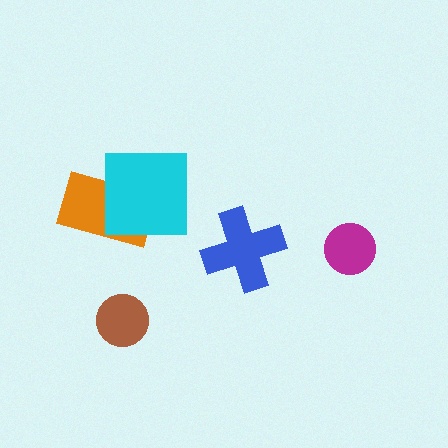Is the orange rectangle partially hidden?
Yes, it is partially covered by another shape.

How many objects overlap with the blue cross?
0 objects overlap with the blue cross.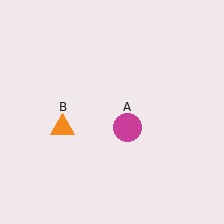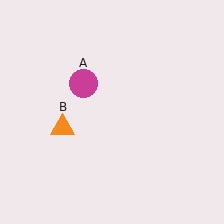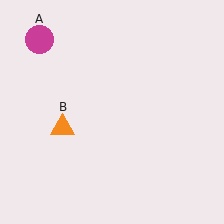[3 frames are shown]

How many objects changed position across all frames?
1 object changed position: magenta circle (object A).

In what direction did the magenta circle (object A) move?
The magenta circle (object A) moved up and to the left.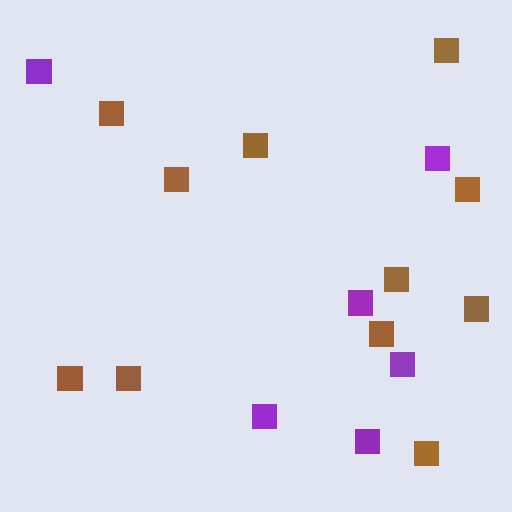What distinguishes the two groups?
There are 2 groups: one group of brown squares (11) and one group of purple squares (6).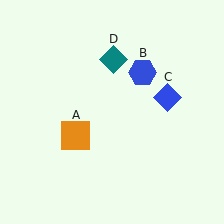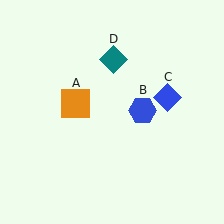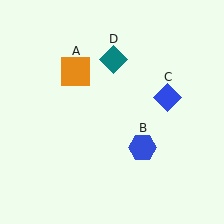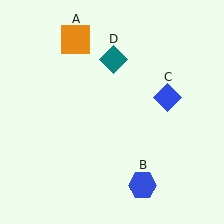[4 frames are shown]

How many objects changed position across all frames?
2 objects changed position: orange square (object A), blue hexagon (object B).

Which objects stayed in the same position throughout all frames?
Blue diamond (object C) and teal diamond (object D) remained stationary.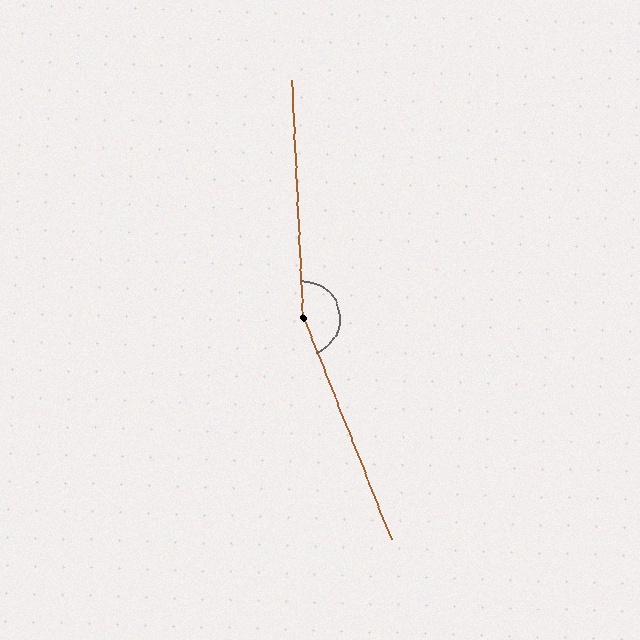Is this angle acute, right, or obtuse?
It is obtuse.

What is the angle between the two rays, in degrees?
Approximately 161 degrees.